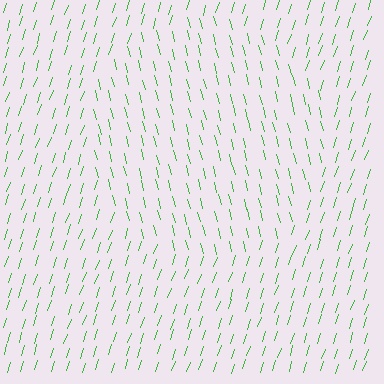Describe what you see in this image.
The image is filled with small green line segments. A circle region in the image has lines oriented differently from the surrounding lines, creating a visible texture boundary.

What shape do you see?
I see a circle.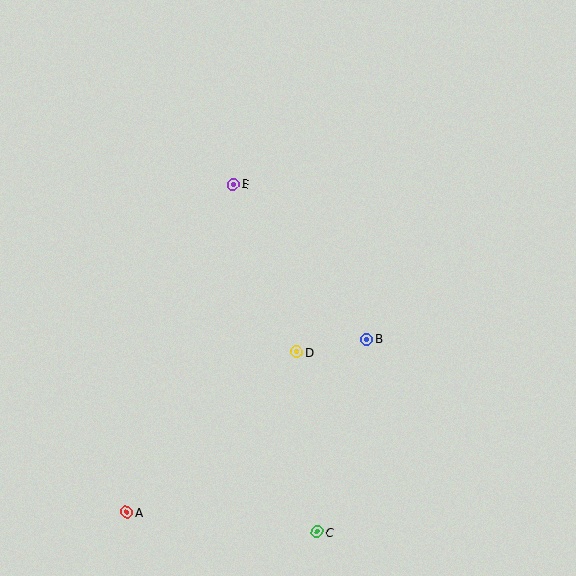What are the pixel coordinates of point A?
Point A is at (127, 512).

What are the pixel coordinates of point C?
Point C is at (317, 532).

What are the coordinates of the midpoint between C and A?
The midpoint between C and A is at (222, 522).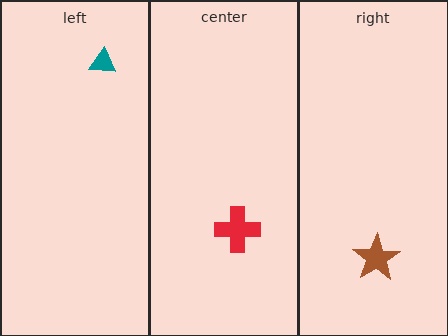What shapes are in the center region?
The red cross.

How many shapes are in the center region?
1.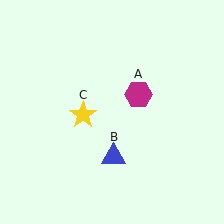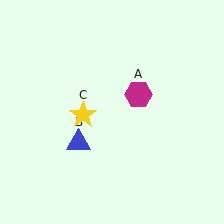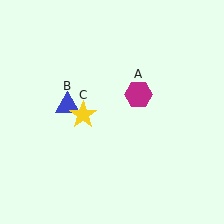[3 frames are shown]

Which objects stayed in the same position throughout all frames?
Magenta hexagon (object A) and yellow star (object C) remained stationary.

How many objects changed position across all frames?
1 object changed position: blue triangle (object B).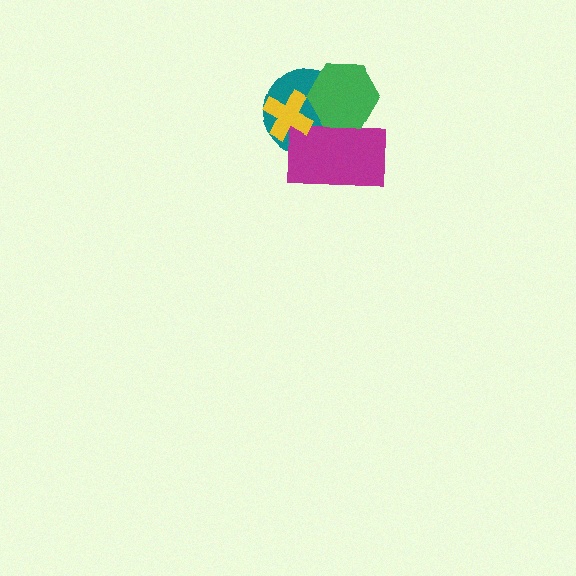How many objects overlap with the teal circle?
3 objects overlap with the teal circle.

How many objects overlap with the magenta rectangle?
3 objects overlap with the magenta rectangle.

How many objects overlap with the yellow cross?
2 objects overlap with the yellow cross.